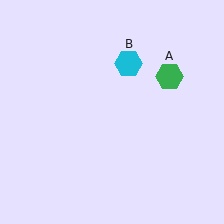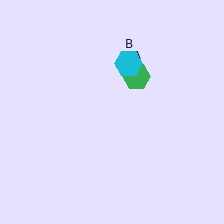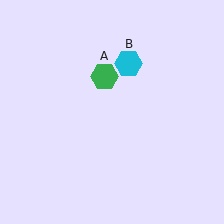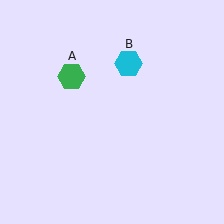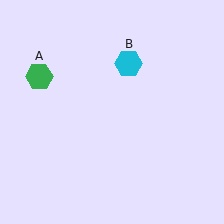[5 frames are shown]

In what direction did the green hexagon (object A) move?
The green hexagon (object A) moved left.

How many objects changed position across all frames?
1 object changed position: green hexagon (object A).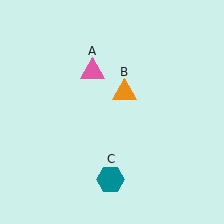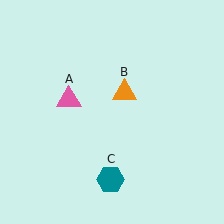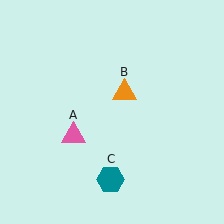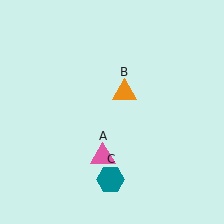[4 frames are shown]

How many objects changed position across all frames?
1 object changed position: pink triangle (object A).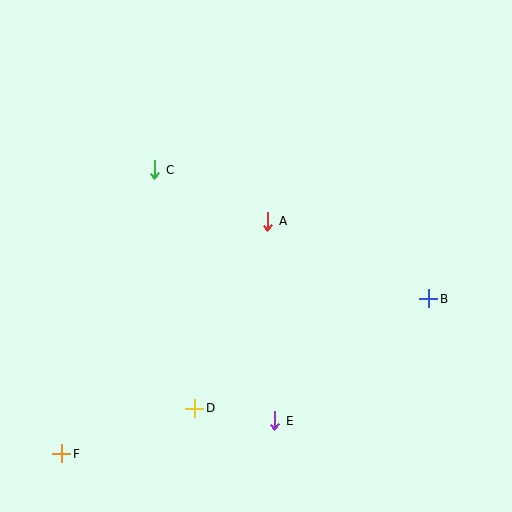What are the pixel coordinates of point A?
Point A is at (268, 221).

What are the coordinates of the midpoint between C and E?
The midpoint between C and E is at (215, 295).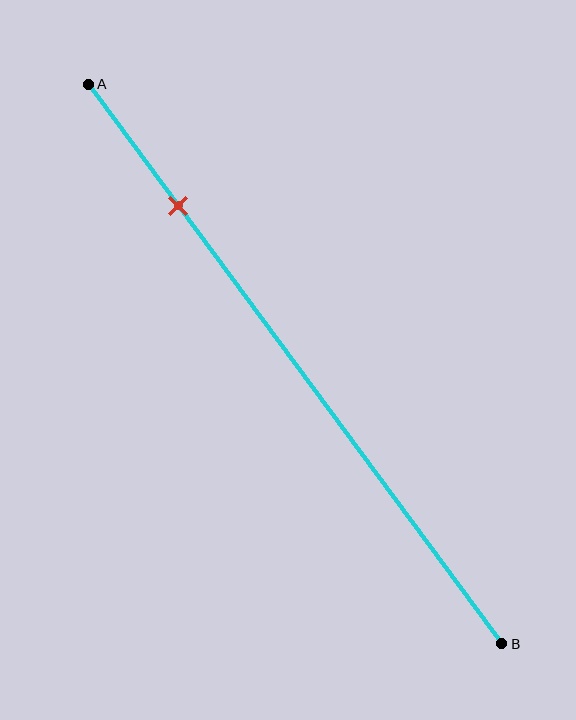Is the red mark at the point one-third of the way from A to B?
No, the mark is at about 20% from A, not at the 33% one-third point.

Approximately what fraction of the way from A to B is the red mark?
The red mark is approximately 20% of the way from A to B.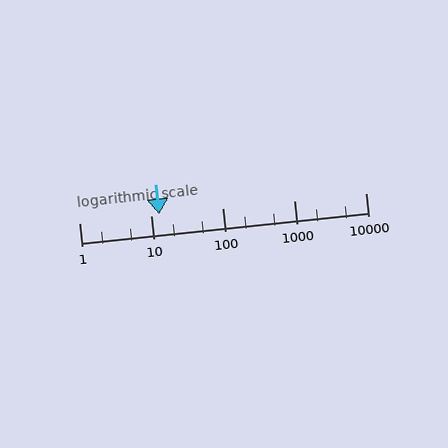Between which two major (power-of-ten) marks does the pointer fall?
The pointer is between 10 and 100.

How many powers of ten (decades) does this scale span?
The scale spans 4 decades, from 1 to 10000.